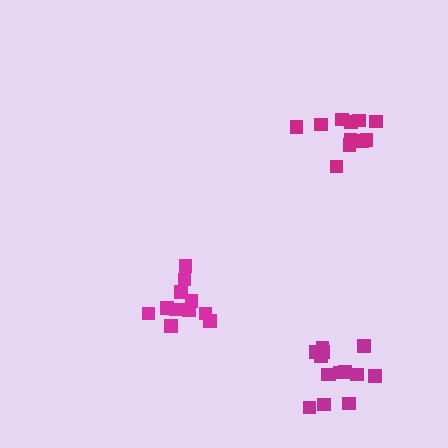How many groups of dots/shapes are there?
There are 3 groups.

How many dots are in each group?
Group 1: 11 dots, Group 2: 11 dots, Group 3: 14 dots (36 total).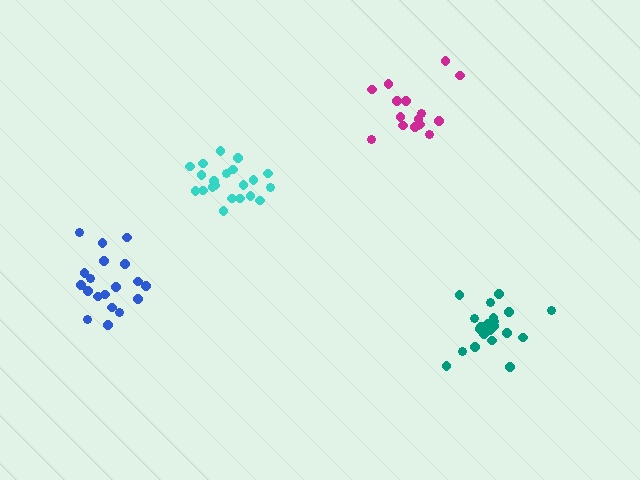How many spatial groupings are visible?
There are 4 spatial groupings.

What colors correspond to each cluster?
The clusters are colored: cyan, blue, magenta, teal.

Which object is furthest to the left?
The blue cluster is leftmost.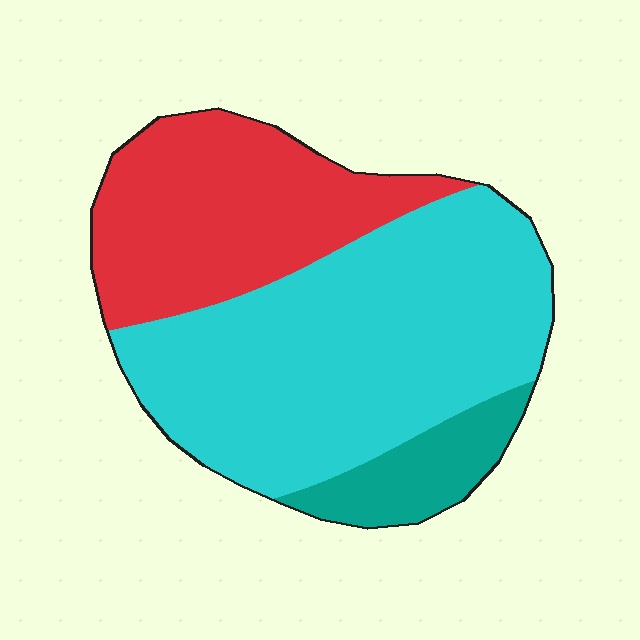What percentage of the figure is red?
Red takes up about one third (1/3) of the figure.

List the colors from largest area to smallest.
From largest to smallest: cyan, red, teal.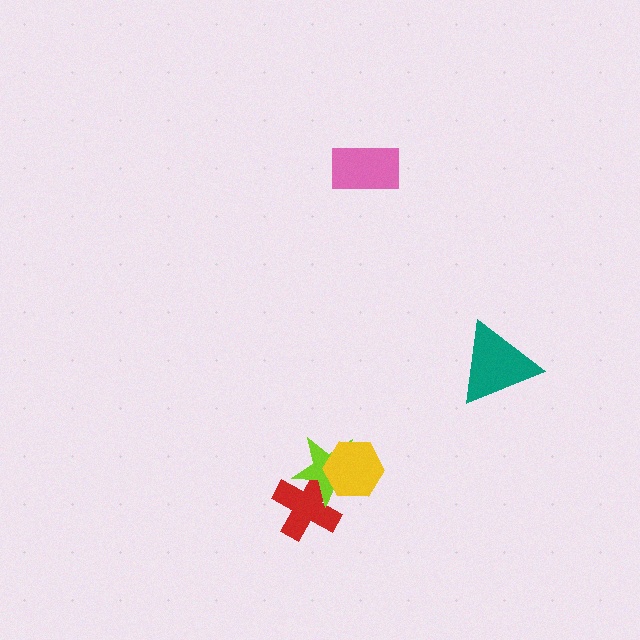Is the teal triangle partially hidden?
No, no other shape covers it.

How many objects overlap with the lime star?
2 objects overlap with the lime star.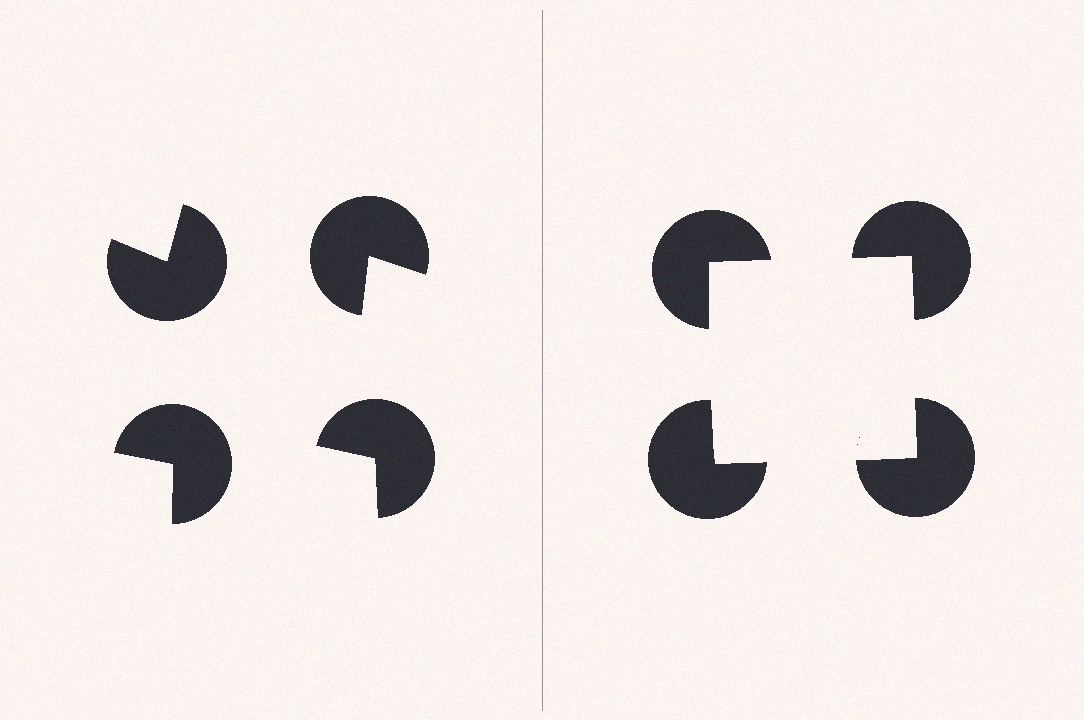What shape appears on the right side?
An illusory square.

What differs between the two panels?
The pac-man discs are positioned identically on both sides; only the wedge orientations differ. On the right they align to a square; on the left they are misaligned.